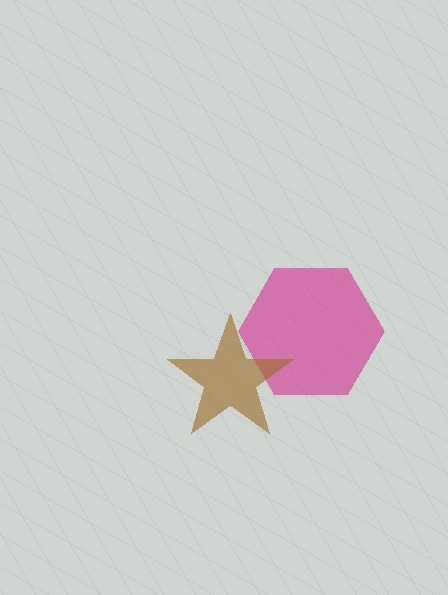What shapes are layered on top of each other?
The layered shapes are: a magenta hexagon, a brown star.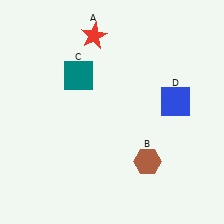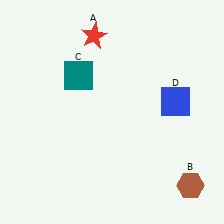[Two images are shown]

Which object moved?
The brown hexagon (B) moved right.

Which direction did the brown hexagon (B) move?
The brown hexagon (B) moved right.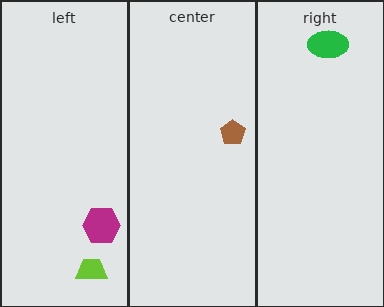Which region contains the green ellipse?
The right region.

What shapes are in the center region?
The brown pentagon.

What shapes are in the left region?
The lime trapezoid, the magenta hexagon.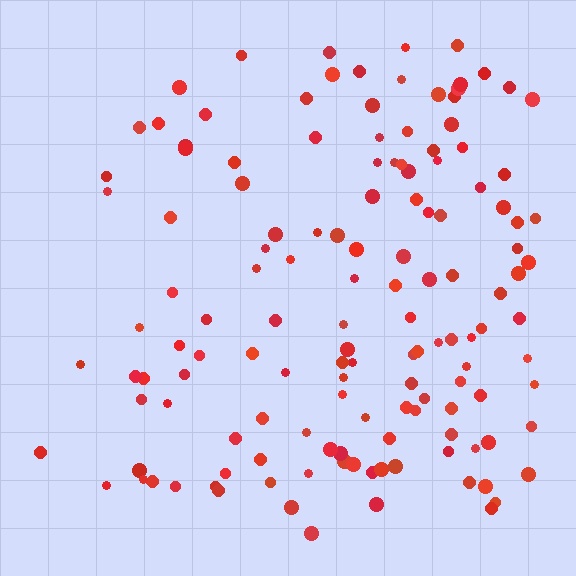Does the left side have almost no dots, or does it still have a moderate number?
Still a moderate number, just noticeably fewer than the right.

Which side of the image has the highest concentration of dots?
The right.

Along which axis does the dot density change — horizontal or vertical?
Horizontal.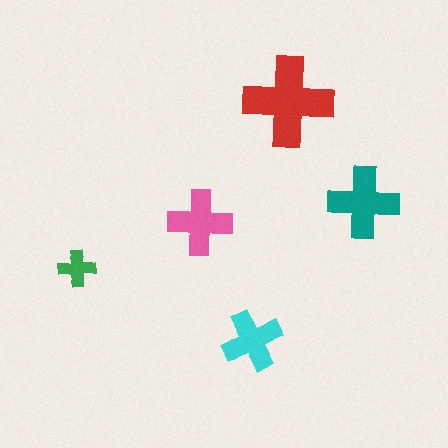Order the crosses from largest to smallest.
the red one, the teal one, the pink one, the cyan one, the green one.